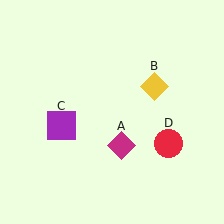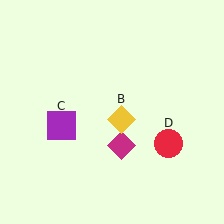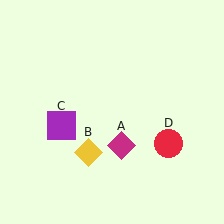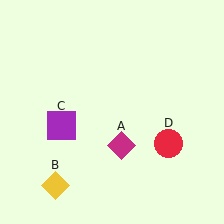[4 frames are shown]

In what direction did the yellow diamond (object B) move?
The yellow diamond (object B) moved down and to the left.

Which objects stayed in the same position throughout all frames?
Magenta diamond (object A) and purple square (object C) and red circle (object D) remained stationary.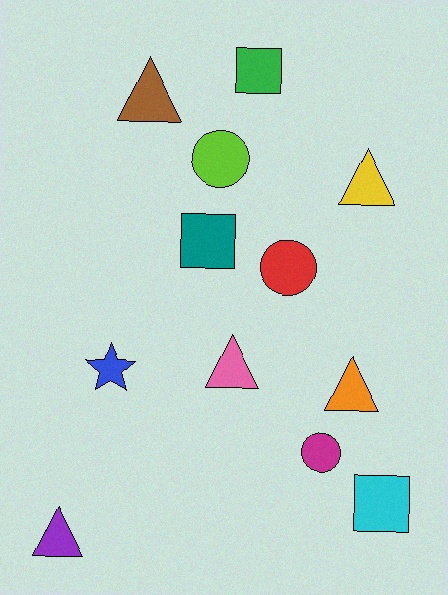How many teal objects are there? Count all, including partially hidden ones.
There is 1 teal object.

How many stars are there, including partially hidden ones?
There is 1 star.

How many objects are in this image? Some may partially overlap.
There are 12 objects.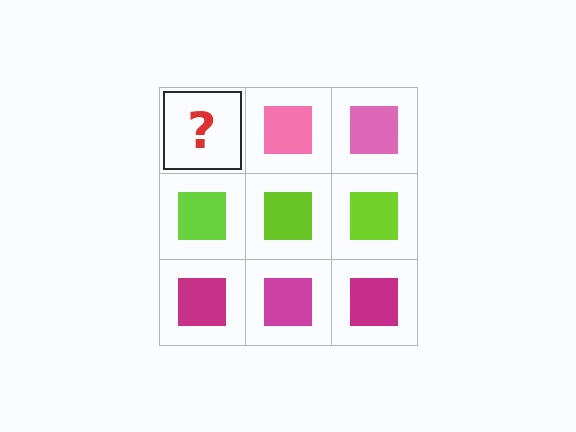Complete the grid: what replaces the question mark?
The question mark should be replaced with a pink square.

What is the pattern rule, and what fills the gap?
The rule is that each row has a consistent color. The gap should be filled with a pink square.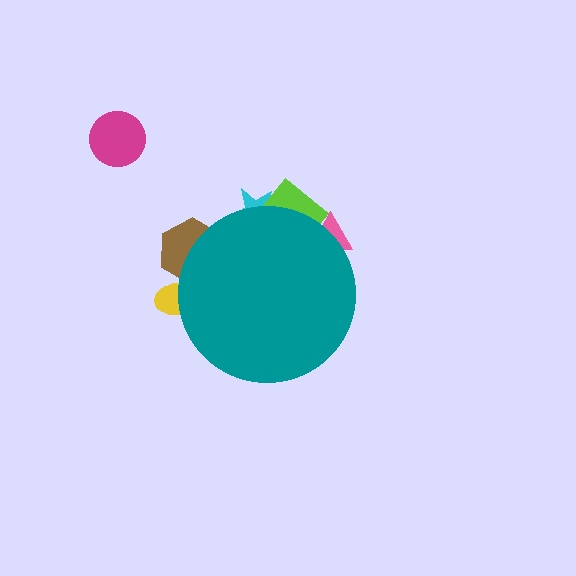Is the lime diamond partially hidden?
Yes, the lime diamond is partially hidden behind the teal circle.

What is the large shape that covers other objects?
A teal circle.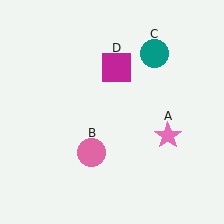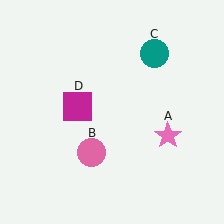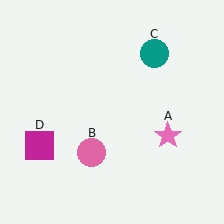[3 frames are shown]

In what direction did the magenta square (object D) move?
The magenta square (object D) moved down and to the left.